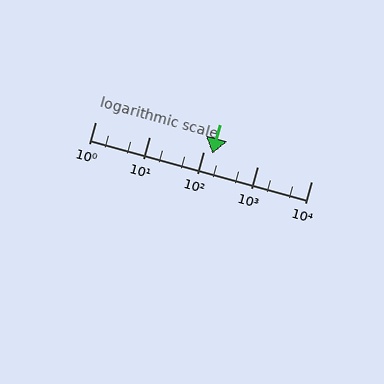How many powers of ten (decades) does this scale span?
The scale spans 4 decades, from 1 to 10000.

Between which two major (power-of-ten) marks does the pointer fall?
The pointer is between 100 and 1000.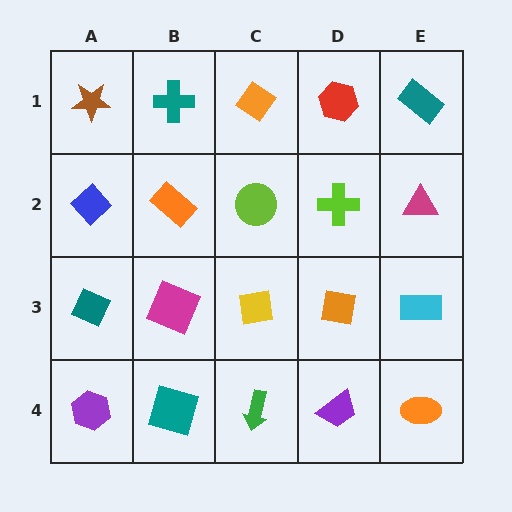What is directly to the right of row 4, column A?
A teal square.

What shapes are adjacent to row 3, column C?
A lime circle (row 2, column C), a green arrow (row 4, column C), a magenta square (row 3, column B), an orange square (row 3, column D).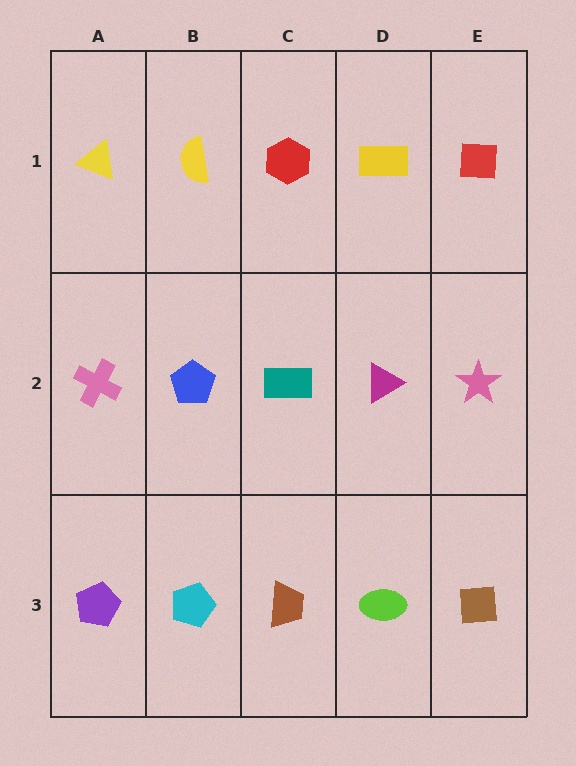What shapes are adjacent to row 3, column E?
A pink star (row 2, column E), a lime ellipse (row 3, column D).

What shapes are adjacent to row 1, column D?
A magenta triangle (row 2, column D), a red hexagon (row 1, column C), a red square (row 1, column E).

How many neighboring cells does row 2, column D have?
4.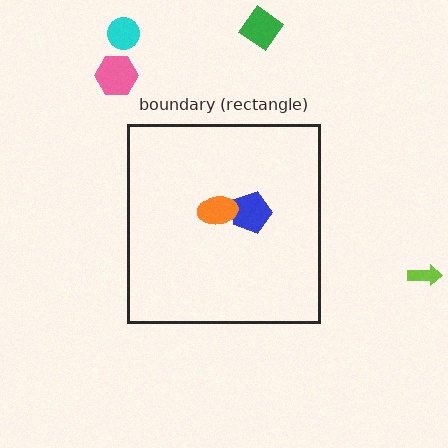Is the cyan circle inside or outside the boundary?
Outside.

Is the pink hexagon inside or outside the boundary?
Outside.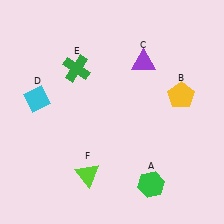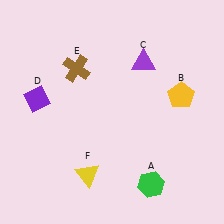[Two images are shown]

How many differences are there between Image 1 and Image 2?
There are 3 differences between the two images.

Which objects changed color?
D changed from cyan to purple. E changed from green to brown. F changed from lime to yellow.